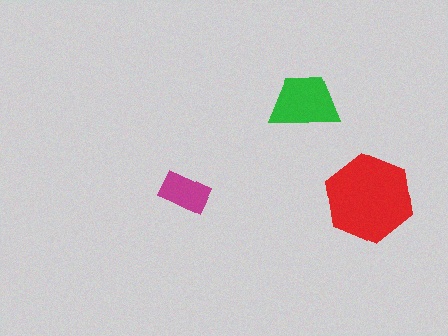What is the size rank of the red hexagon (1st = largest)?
1st.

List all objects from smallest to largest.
The magenta rectangle, the green trapezoid, the red hexagon.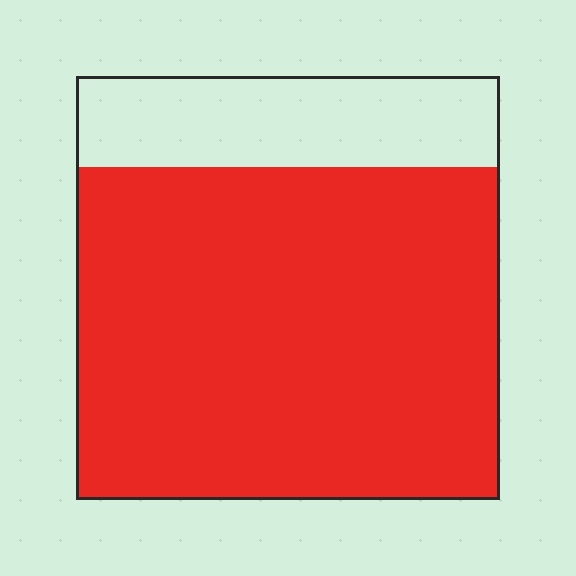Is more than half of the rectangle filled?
Yes.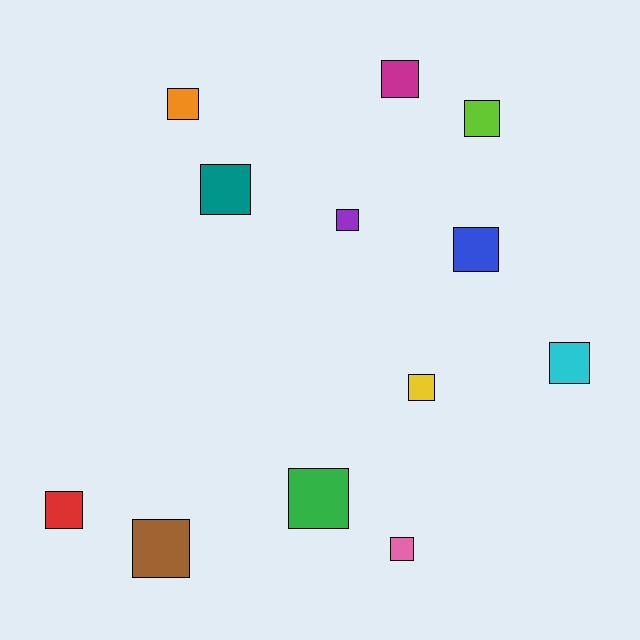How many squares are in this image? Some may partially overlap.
There are 12 squares.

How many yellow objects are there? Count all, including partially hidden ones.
There is 1 yellow object.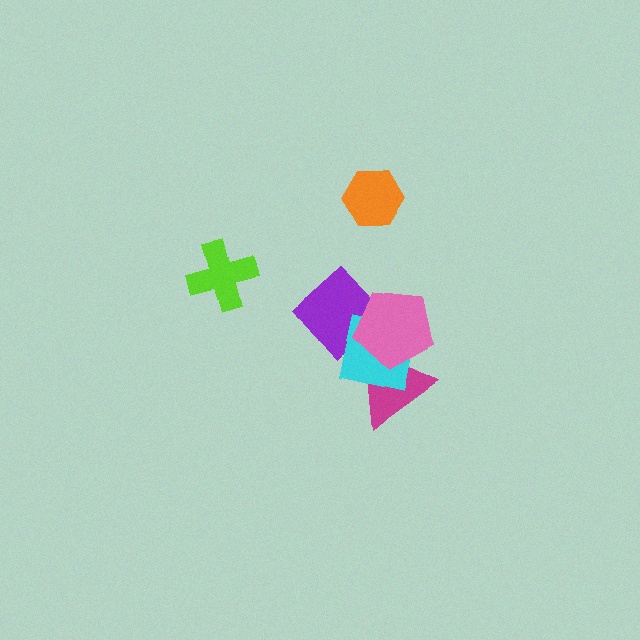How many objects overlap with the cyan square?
3 objects overlap with the cyan square.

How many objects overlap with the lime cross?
0 objects overlap with the lime cross.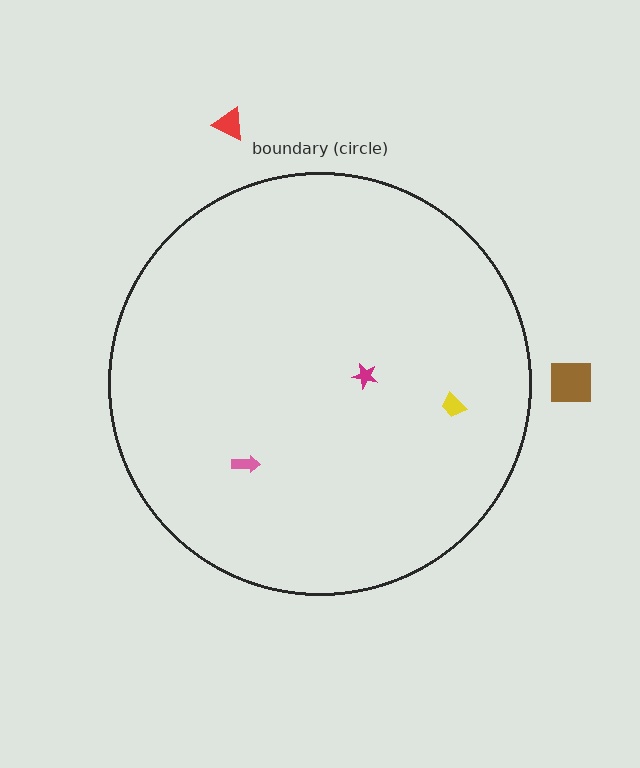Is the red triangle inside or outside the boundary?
Outside.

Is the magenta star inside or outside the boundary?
Inside.